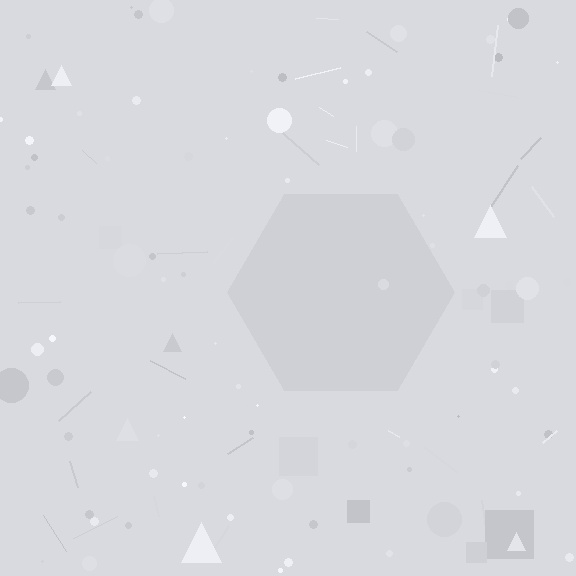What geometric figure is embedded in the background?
A hexagon is embedded in the background.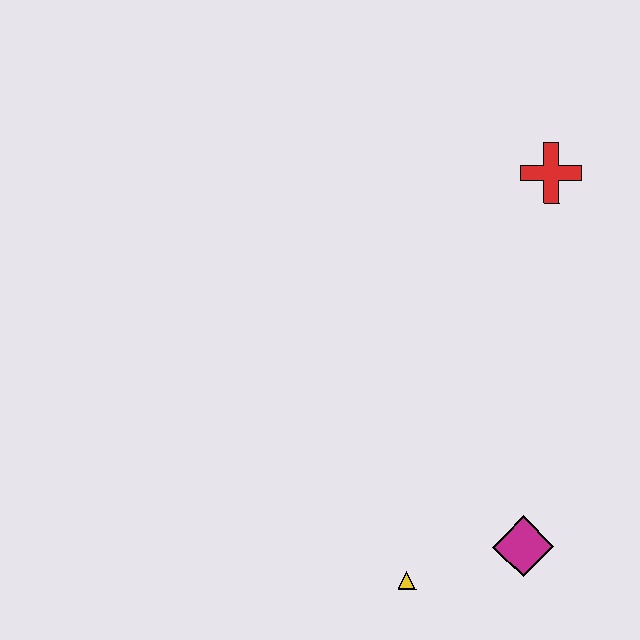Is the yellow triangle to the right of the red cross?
No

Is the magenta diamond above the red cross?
No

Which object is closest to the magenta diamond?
The yellow triangle is closest to the magenta diamond.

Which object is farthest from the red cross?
The yellow triangle is farthest from the red cross.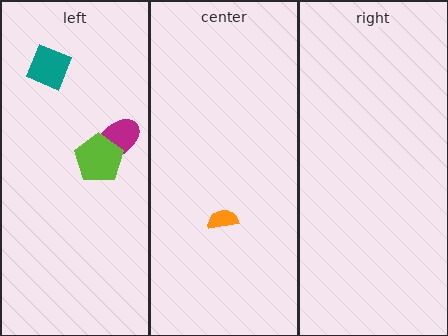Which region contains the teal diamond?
The left region.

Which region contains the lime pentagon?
The left region.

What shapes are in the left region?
The teal diamond, the magenta ellipse, the lime pentagon.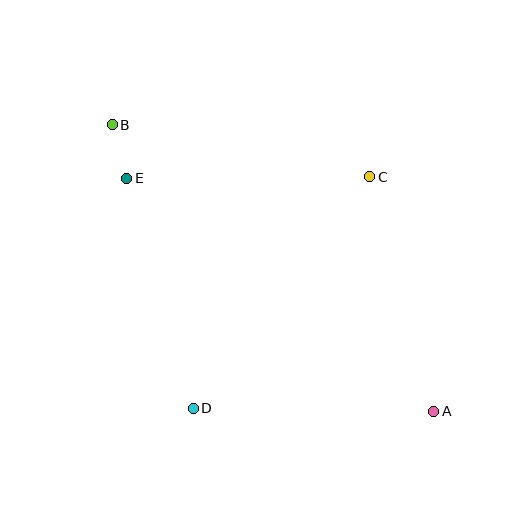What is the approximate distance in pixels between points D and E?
The distance between D and E is approximately 239 pixels.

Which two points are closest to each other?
Points B and E are closest to each other.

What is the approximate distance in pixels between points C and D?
The distance between C and D is approximately 291 pixels.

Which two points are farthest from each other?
Points A and B are farthest from each other.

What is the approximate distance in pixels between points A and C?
The distance between A and C is approximately 243 pixels.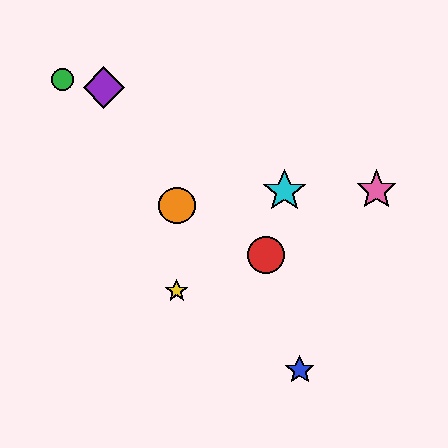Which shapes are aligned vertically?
The yellow star, the orange circle are aligned vertically.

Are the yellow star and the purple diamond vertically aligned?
No, the yellow star is at x≈177 and the purple diamond is at x≈104.